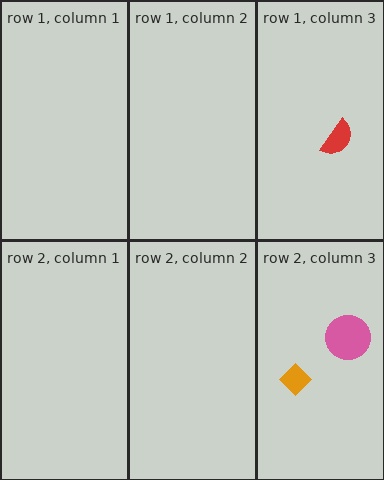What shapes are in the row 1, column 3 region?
The red semicircle.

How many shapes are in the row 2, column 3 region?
2.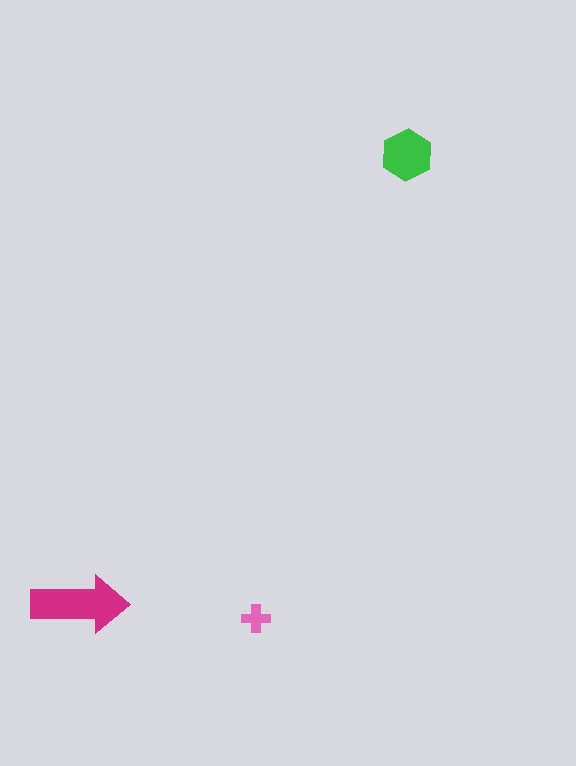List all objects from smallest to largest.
The pink cross, the green hexagon, the magenta arrow.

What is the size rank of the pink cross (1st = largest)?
3rd.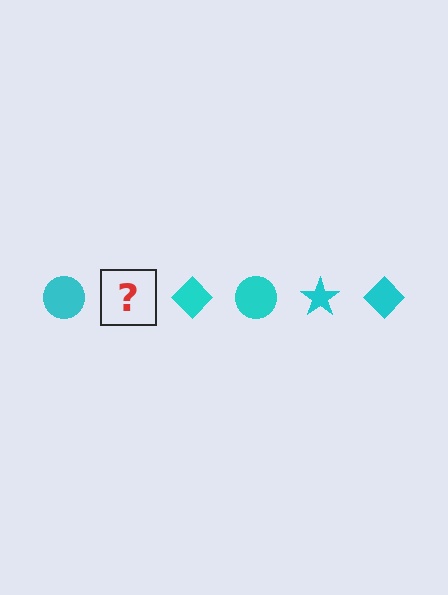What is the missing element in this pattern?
The missing element is a cyan star.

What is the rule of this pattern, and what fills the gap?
The rule is that the pattern cycles through circle, star, diamond shapes in cyan. The gap should be filled with a cyan star.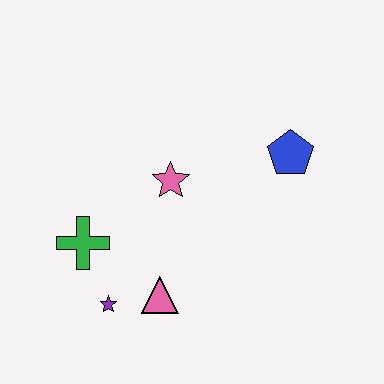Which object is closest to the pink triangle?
The purple star is closest to the pink triangle.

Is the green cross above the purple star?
Yes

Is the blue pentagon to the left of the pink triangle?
No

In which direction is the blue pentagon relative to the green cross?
The blue pentagon is to the right of the green cross.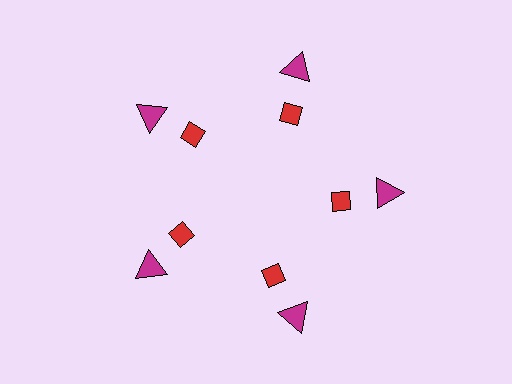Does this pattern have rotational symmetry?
Yes, this pattern has 5-fold rotational symmetry. It looks the same after rotating 72 degrees around the center.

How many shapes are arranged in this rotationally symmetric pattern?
There are 10 shapes, arranged in 5 groups of 2.